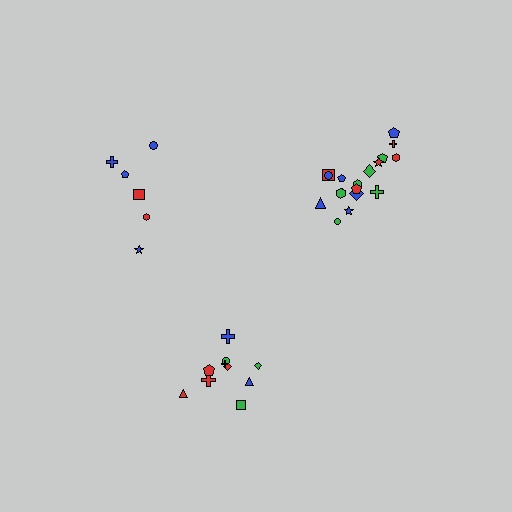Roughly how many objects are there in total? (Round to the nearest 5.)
Roughly 35 objects in total.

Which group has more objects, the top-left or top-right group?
The top-right group.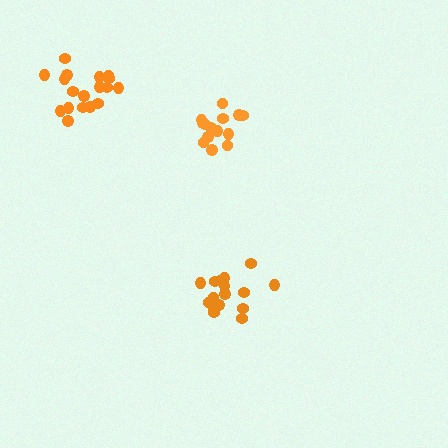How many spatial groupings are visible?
There are 3 spatial groupings.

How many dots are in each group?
Group 1: 16 dots, Group 2: 18 dots, Group 3: 14 dots (48 total).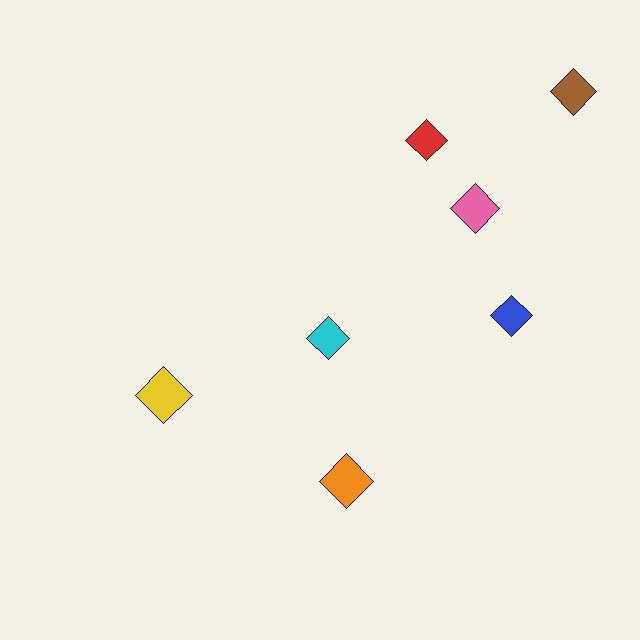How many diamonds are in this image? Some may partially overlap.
There are 7 diamonds.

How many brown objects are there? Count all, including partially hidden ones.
There is 1 brown object.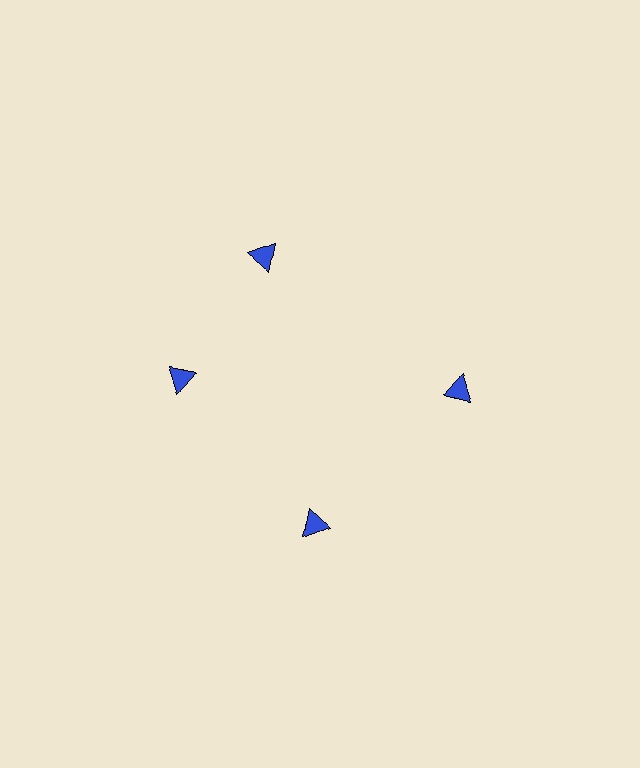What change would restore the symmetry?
The symmetry would be restored by rotating it back into even spacing with its neighbors so that all 4 triangles sit at equal angles and equal distance from the center.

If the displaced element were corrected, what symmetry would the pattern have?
It would have 4-fold rotational symmetry — the pattern would map onto itself every 90 degrees.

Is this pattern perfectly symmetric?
No. The 4 blue triangles are arranged in a ring, but one element near the 12 o'clock position is rotated out of alignment along the ring, breaking the 4-fold rotational symmetry.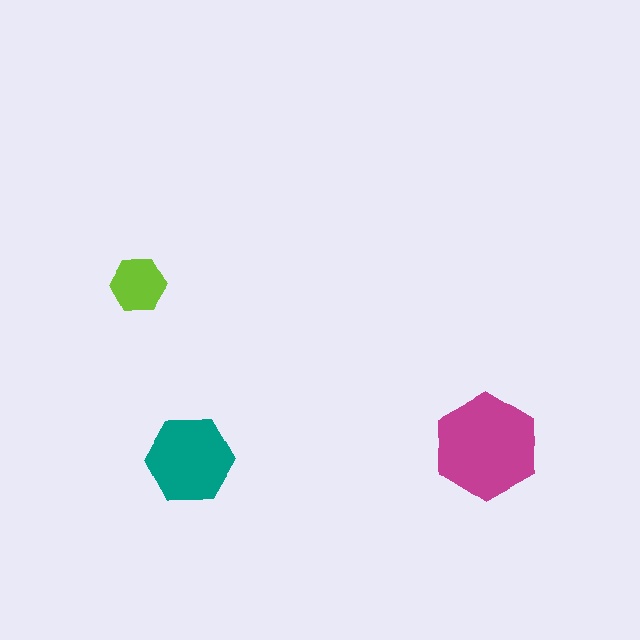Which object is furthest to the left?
The lime hexagon is leftmost.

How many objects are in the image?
There are 3 objects in the image.